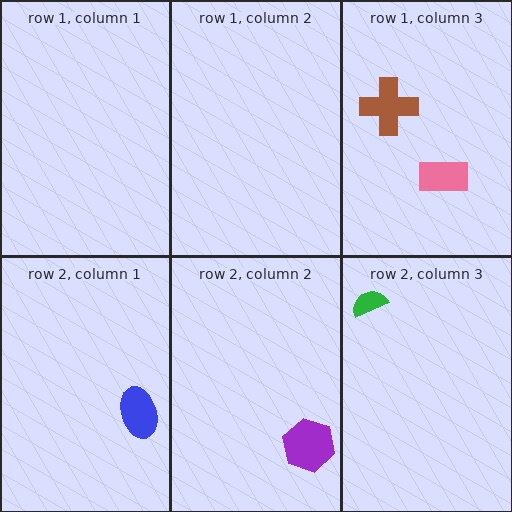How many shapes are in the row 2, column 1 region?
1.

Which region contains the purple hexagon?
The row 2, column 2 region.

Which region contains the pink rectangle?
The row 1, column 3 region.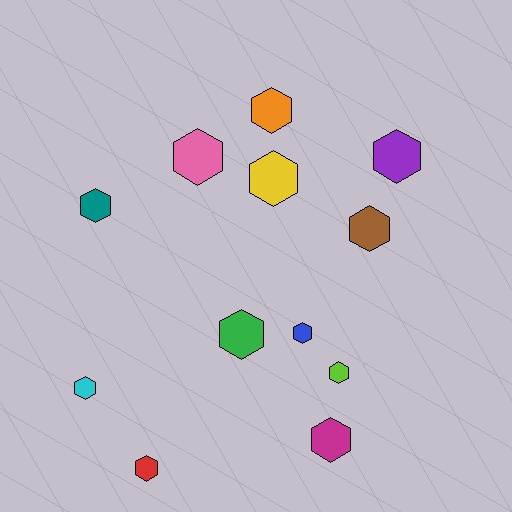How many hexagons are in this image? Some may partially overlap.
There are 12 hexagons.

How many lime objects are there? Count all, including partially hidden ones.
There is 1 lime object.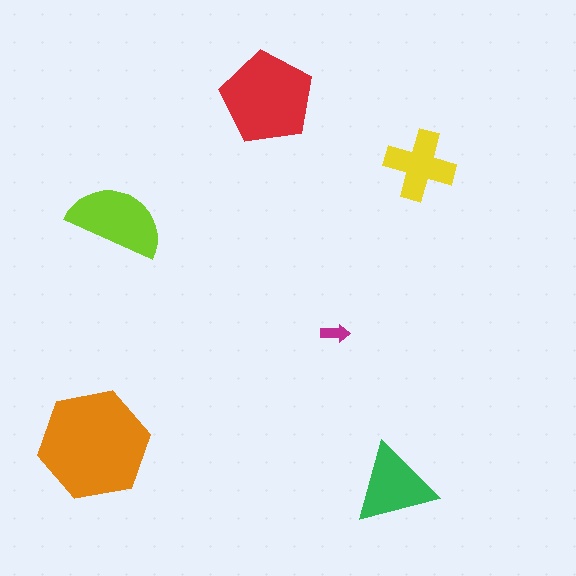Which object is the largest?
The orange hexagon.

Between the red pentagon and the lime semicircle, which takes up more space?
The red pentagon.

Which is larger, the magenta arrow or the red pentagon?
The red pentagon.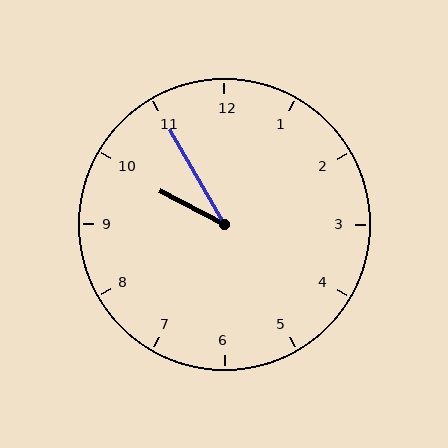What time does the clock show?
9:55.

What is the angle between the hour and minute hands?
Approximately 32 degrees.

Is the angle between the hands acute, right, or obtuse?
It is acute.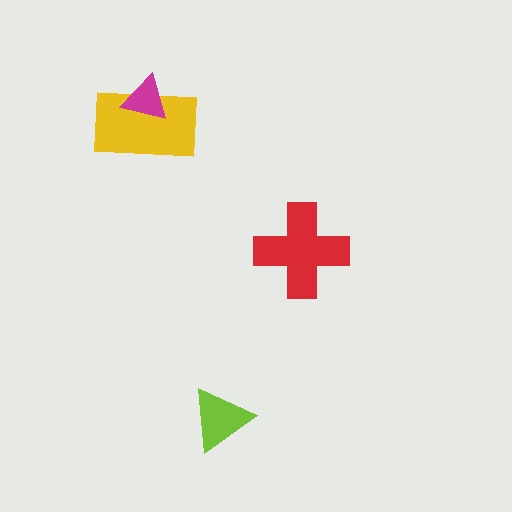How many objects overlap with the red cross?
0 objects overlap with the red cross.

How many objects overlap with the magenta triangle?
1 object overlaps with the magenta triangle.